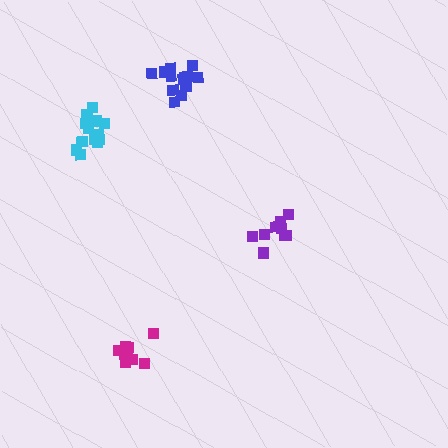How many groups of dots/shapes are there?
There are 4 groups.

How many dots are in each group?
Group 1: 9 dots, Group 2: 9 dots, Group 3: 13 dots, Group 4: 13 dots (44 total).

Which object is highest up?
The blue cluster is topmost.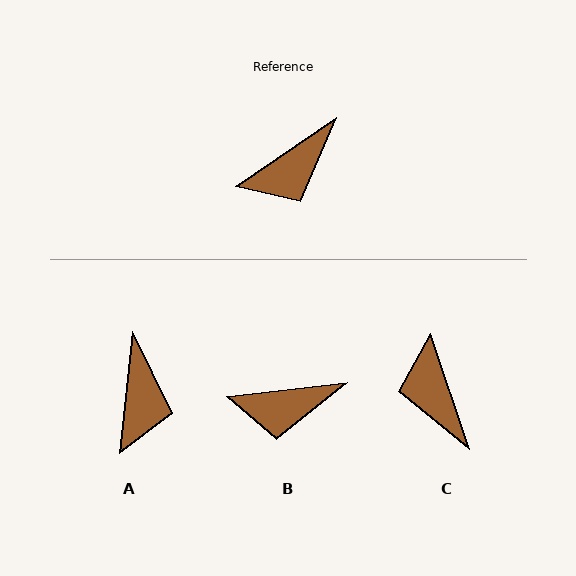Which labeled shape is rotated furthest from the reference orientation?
C, about 106 degrees away.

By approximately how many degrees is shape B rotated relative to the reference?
Approximately 28 degrees clockwise.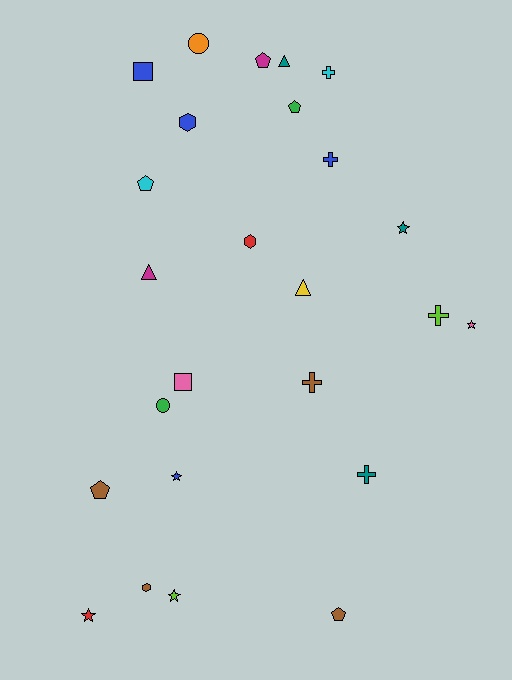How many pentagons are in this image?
There are 5 pentagons.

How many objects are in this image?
There are 25 objects.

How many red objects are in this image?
There are 2 red objects.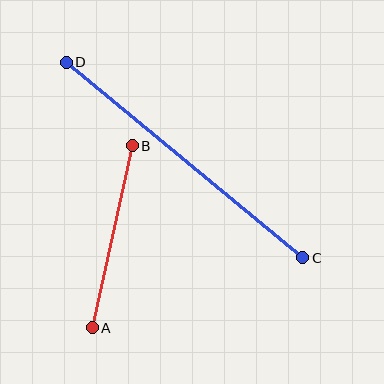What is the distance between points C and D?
The distance is approximately 307 pixels.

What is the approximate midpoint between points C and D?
The midpoint is at approximately (184, 160) pixels.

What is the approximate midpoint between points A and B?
The midpoint is at approximately (112, 237) pixels.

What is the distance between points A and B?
The distance is approximately 186 pixels.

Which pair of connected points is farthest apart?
Points C and D are farthest apart.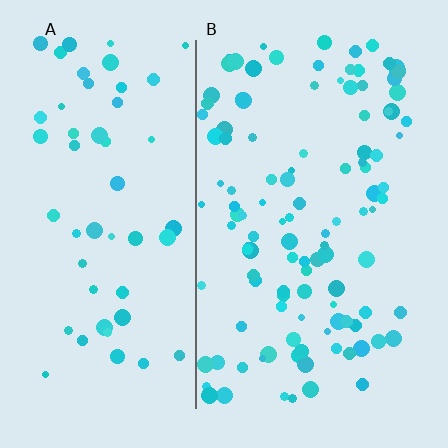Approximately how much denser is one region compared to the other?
Approximately 2.1× — region B over region A.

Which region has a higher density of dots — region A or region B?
B (the right).